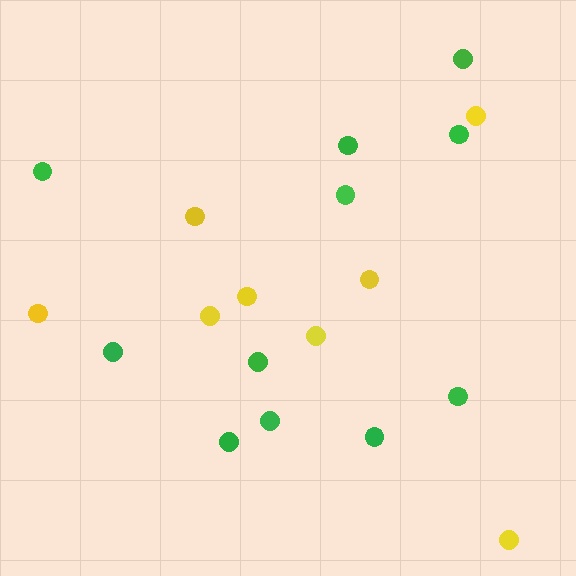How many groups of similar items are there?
There are 2 groups: one group of green circles (11) and one group of yellow circles (8).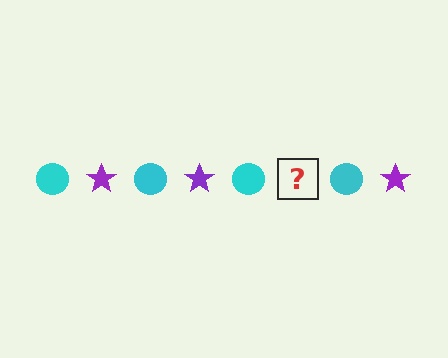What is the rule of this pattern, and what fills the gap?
The rule is that the pattern alternates between cyan circle and purple star. The gap should be filled with a purple star.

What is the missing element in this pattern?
The missing element is a purple star.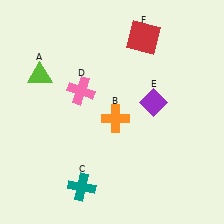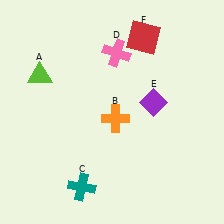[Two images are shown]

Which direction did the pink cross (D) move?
The pink cross (D) moved up.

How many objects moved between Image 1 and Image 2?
1 object moved between the two images.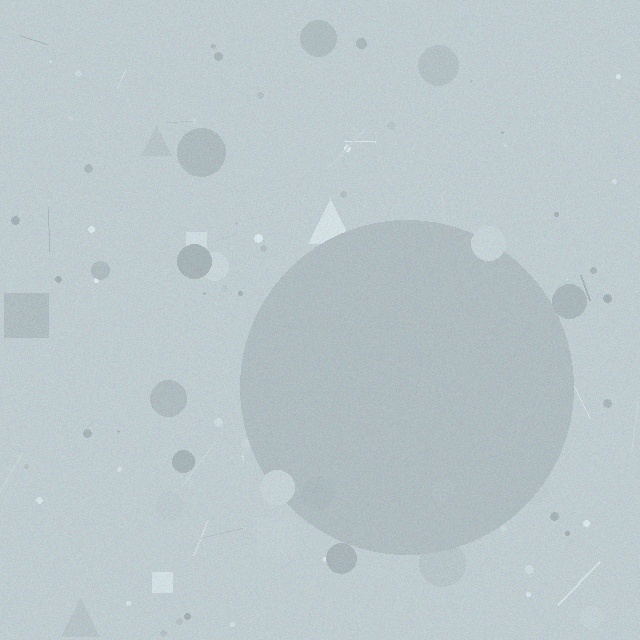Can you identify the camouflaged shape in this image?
The camouflaged shape is a circle.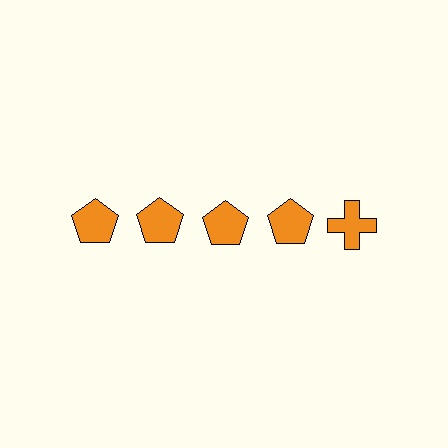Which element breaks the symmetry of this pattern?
The orange cross in the top row, rightmost column breaks the symmetry. All other shapes are orange pentagons.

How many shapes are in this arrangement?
There are 5 shapes arranged in a grid pattern.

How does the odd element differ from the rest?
It has a different shape: cross instead of pentagon.